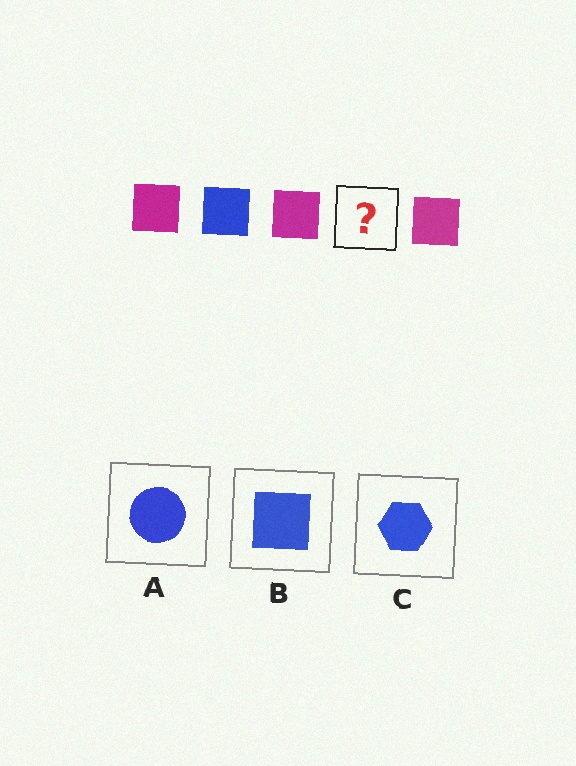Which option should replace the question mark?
Option B.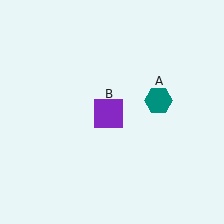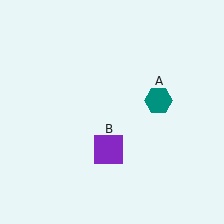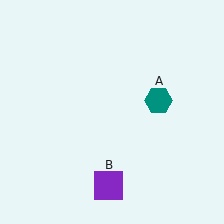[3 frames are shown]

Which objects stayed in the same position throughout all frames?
Teal hexagon (object A) remained stationary.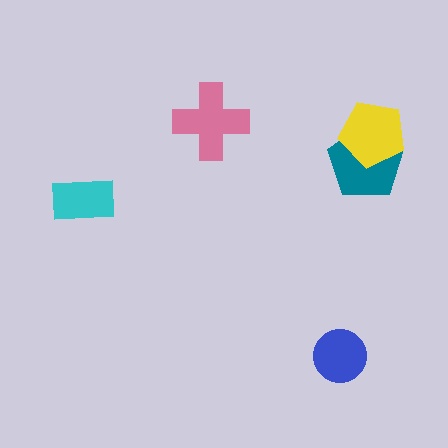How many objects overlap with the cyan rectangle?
0 objects overlap with the cyan rectangle.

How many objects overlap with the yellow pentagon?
1 object overlaps with the yellow pentagon.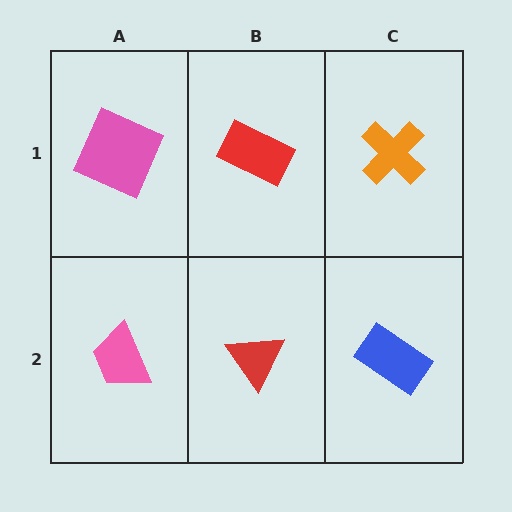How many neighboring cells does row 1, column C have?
2.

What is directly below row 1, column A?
A pink trapezoid.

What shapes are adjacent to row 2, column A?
A pink square (row 1, column A), a red triangle (row 2, column B).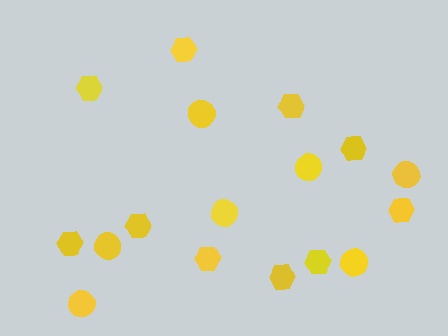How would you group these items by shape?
There are 2 groups: one group of hexagons (10) and one group of circles (7).